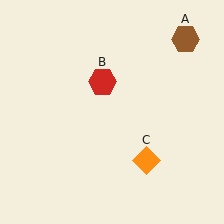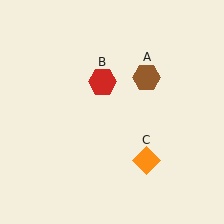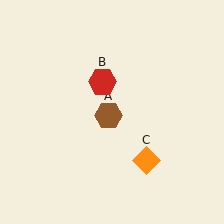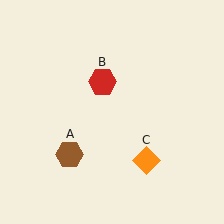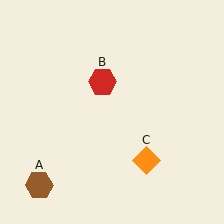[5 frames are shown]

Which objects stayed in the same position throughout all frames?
Red hexagon (object B) and orange diamond (object C) remained stationary.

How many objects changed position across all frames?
1 object changed position: brown hexagon (object A).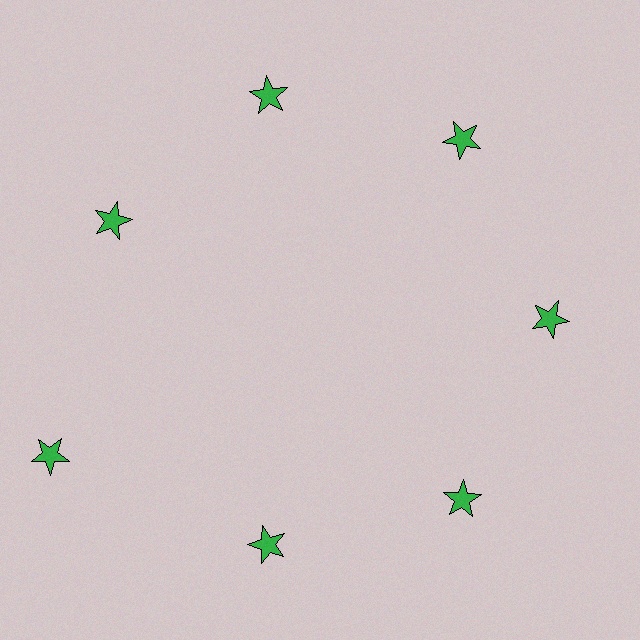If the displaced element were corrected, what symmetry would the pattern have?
It would have 7-fold rotational symmetry — the pattern would map onto itself every 51 degrees.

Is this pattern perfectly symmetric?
No. The 7 green stars are arranged in a ring, but one element near the 8 o'clock position is pushed outward from the center, breaking the 7-fold rotational symmetry.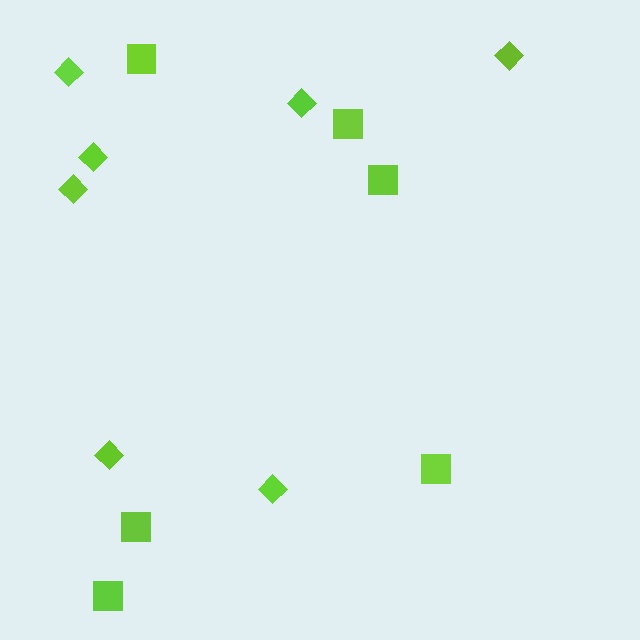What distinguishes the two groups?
There are 2 groups: one group of diamonds (7) and one group of squares (6).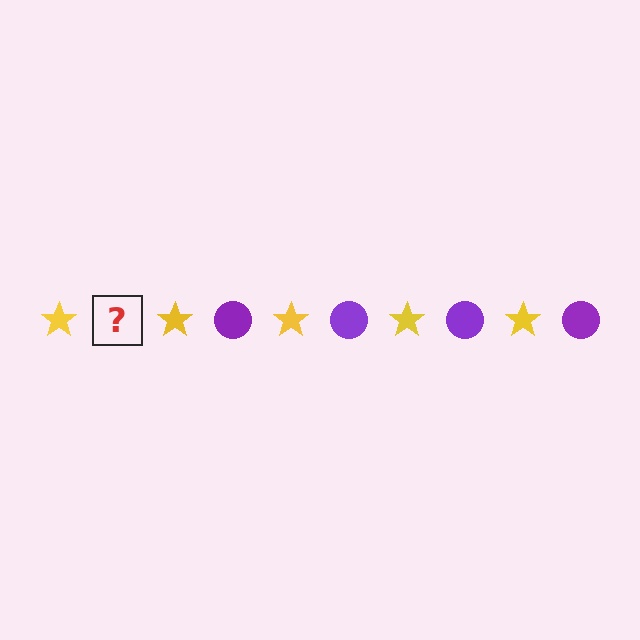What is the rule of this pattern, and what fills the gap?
The rule is that the pattern alternates between yellow star and purple circle. The gap should be filled with a purple circle.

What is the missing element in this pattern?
The missing element is a purple circle.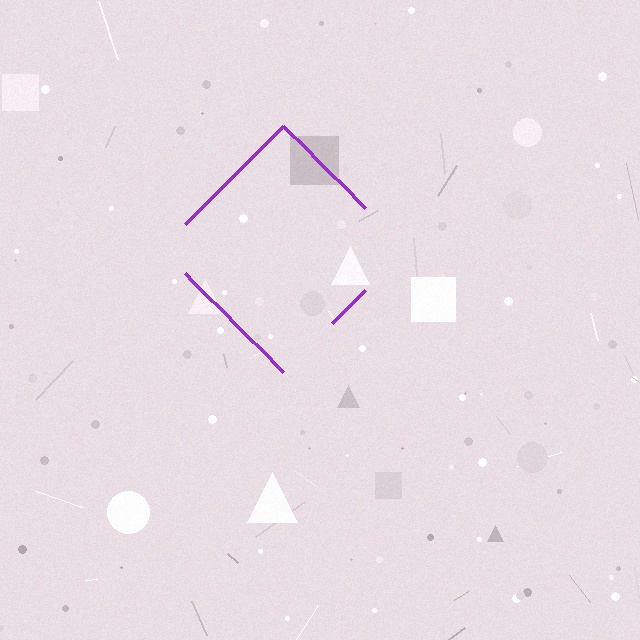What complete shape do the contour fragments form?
The contour fragments form a diamond.